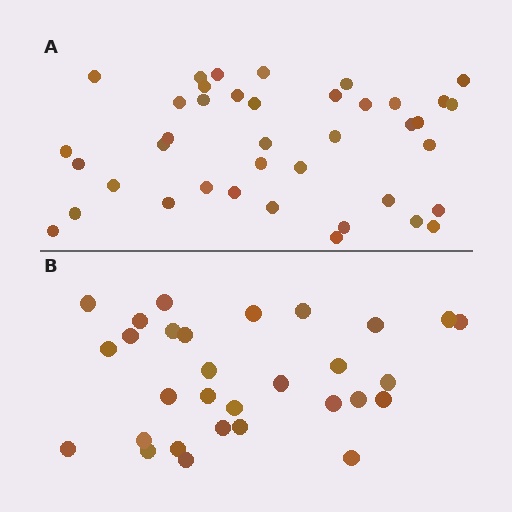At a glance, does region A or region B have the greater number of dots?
Region A (the top region) has more dots.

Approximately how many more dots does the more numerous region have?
Region A has roughly 10 or so more dots than region B.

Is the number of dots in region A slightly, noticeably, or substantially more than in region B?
Region A has noticeably more, but not dramatically so. The ratio is roughly 1.3 to 1.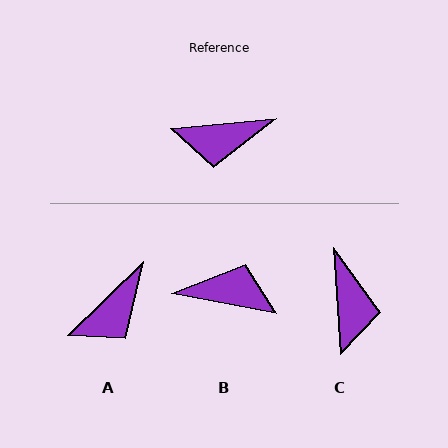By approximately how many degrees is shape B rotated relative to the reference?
Approximately 164 degrees counter-clockwise.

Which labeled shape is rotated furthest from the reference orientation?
B, about 164 degrees away.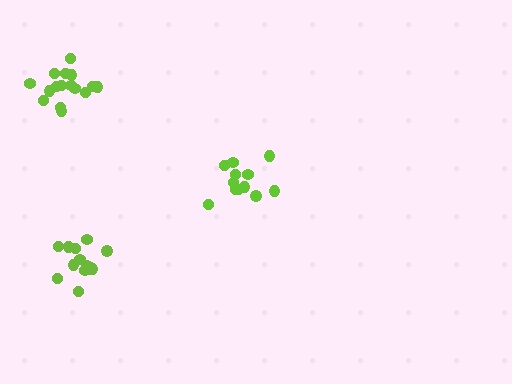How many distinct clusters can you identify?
There are 3 distinct clusters.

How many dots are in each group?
Group 1: 12 dots, Group 2: 16 dots, Group 3: 14 dots (42 total).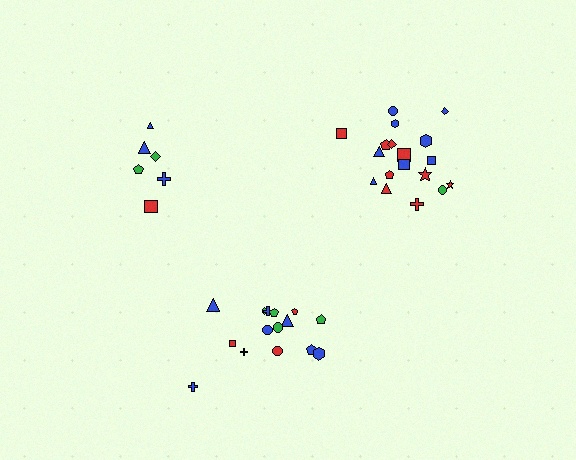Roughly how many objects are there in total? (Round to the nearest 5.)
Roughly 40 objects in total.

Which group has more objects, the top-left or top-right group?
The top-right group.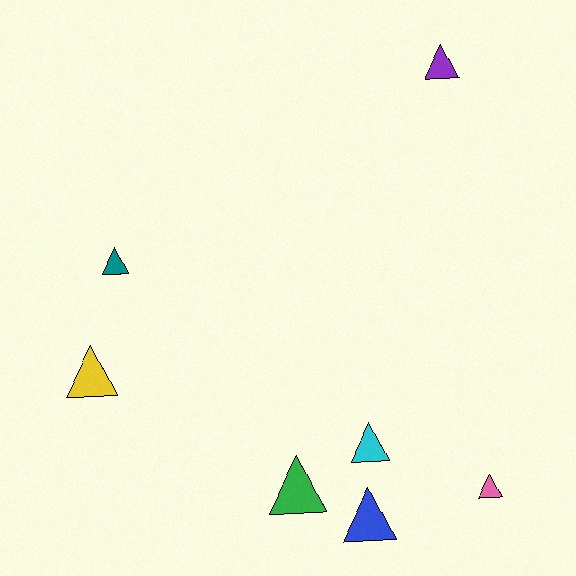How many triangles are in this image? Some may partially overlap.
There are 7 triangles.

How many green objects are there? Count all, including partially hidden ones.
There is 1 green object.